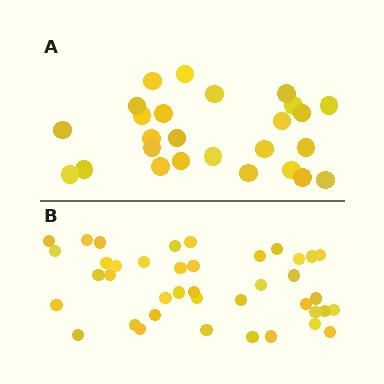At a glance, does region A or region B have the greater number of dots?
Region B (the bottom region) has more dots.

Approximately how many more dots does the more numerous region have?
Region B has approximately 15 more dots than region A.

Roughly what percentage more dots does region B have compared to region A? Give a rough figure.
About 55% more.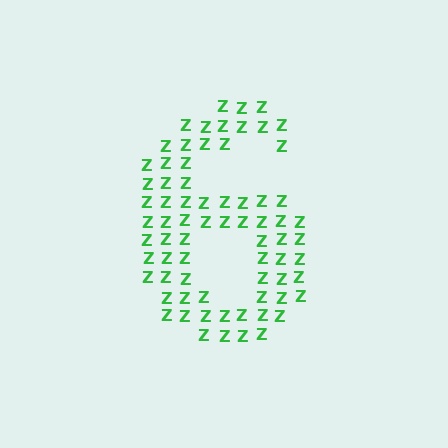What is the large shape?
The large shape is the digit 6.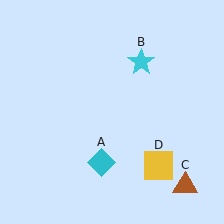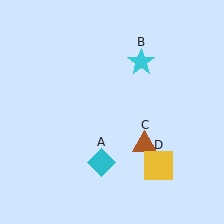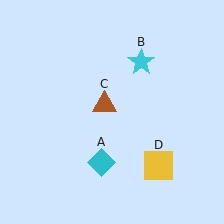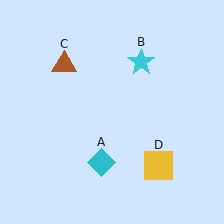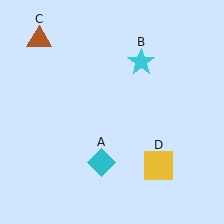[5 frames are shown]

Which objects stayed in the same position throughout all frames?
Cyan diamond (object A) and cyan star (object B) and yellow square (object D) remained stationary.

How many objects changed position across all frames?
1 object changed position: brown triangle (object C).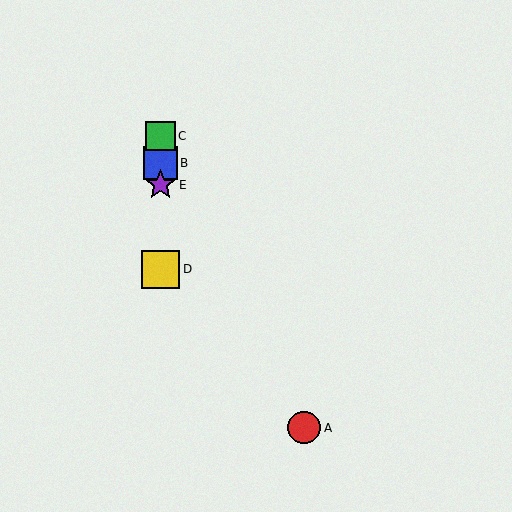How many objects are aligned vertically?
4 objects (B, C, D, E) are aligned vertically.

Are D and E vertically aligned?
Yes, both are at x≈161.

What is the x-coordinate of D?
Object D is at x≈161.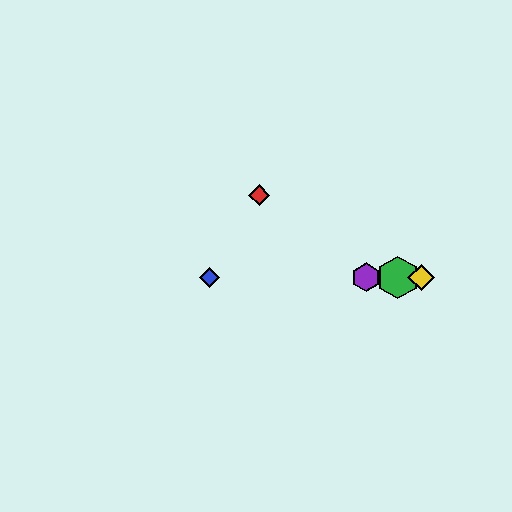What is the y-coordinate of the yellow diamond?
The yellow diamond is at y≈277.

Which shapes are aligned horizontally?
The blue diamond, the green hexagon, the yellow diamond, the purple hexagon are aligned horizontally.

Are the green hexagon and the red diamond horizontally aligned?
No, the green hexagon is at y≈277 and the red diamond is at y≈195.